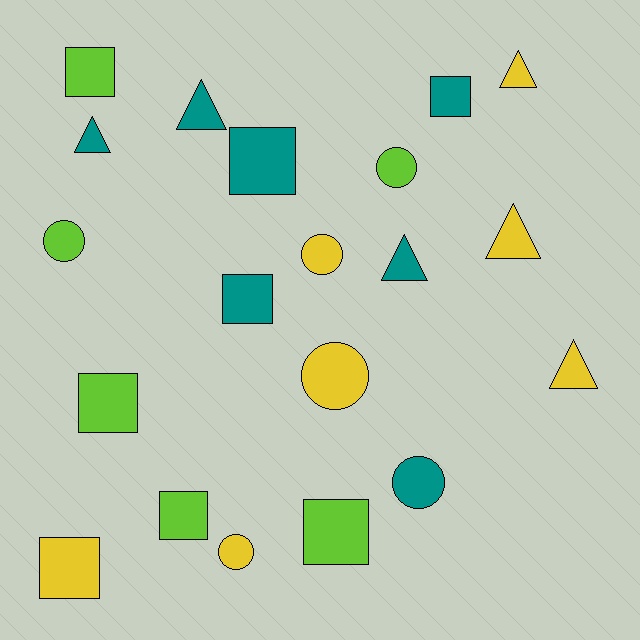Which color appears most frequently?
Teal, with 7 objects.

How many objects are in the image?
There are 20 objects.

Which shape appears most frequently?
Square, with 8 objects.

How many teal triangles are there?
There are 3 teal triangles.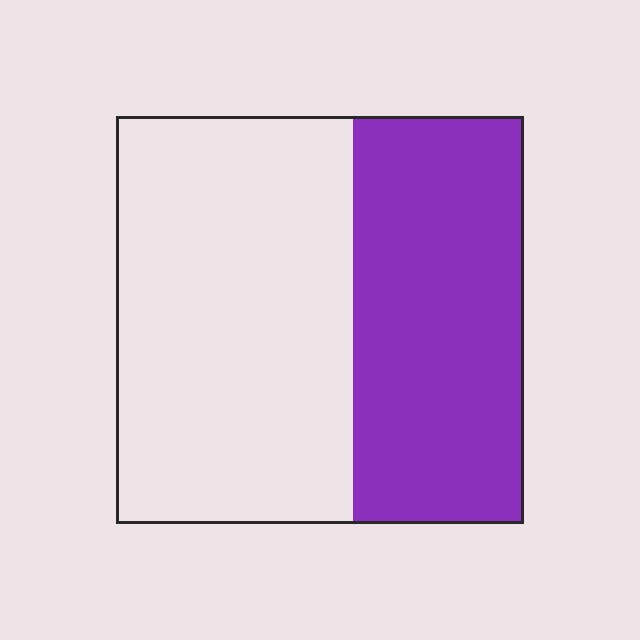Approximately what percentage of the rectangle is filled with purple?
Approximately 40%.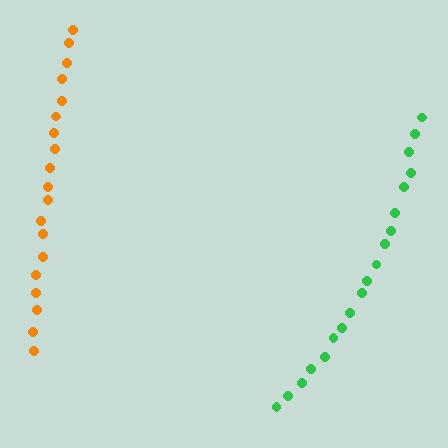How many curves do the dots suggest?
There are 2 distinct paths.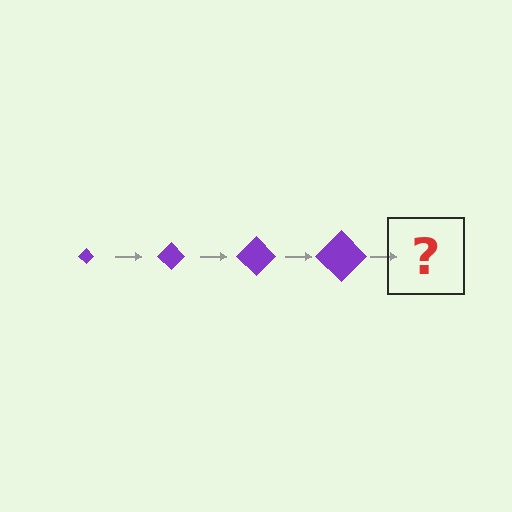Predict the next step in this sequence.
The next step is a purple diamond, larger than the previous one.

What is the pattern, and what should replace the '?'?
The pattern is that the diamond gets progressively larger each step. The '?' should be a purple diamond, larger than the previous one.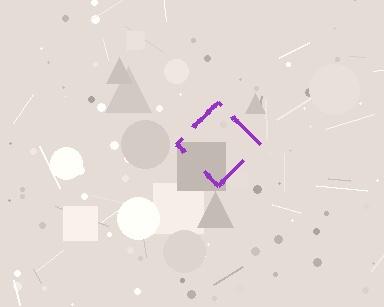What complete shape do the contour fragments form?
The contour fragments form a diamond.